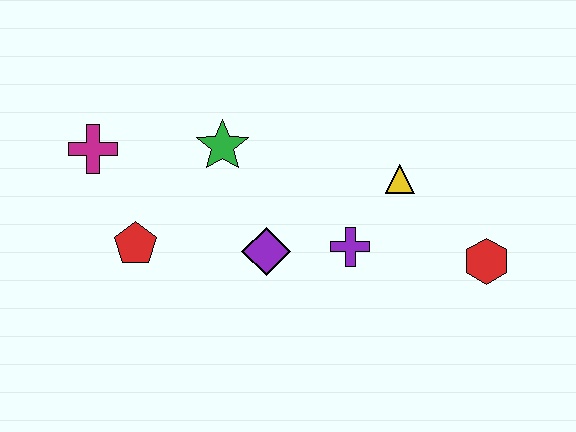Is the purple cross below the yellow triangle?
Yes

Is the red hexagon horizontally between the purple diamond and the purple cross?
No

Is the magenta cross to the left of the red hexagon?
Yes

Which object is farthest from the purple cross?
The magenta cross is farthest from the purple cross.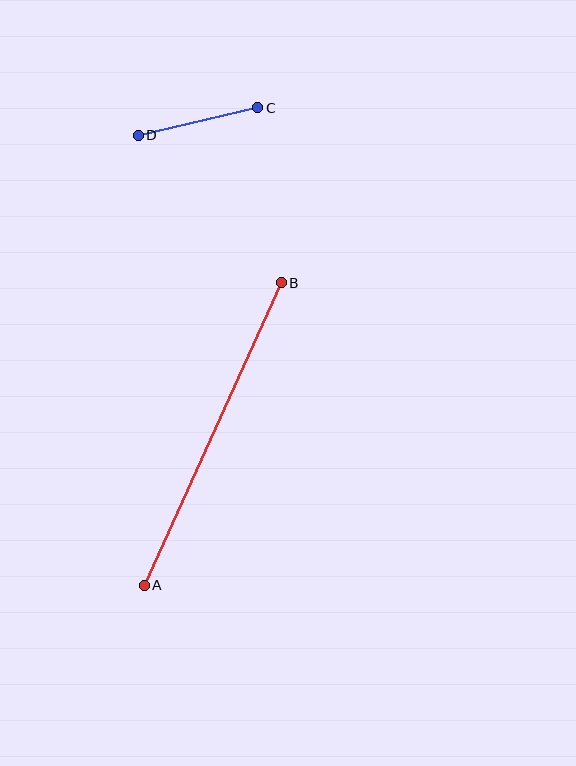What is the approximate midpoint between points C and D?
The midpoint is at approximately (198, 121) pixels.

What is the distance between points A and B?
The distance is approximately 332 pixels.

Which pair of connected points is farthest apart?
Points A and B are farthest apart.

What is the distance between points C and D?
The distance is approximately 123 pixels.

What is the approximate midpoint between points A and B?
The midpoint is at approximately (213, 434) pixels.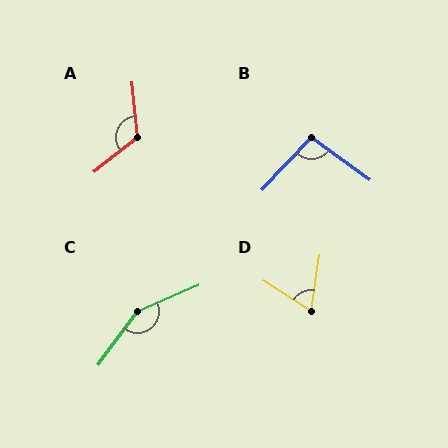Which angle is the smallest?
D, at approximately 66 degrees.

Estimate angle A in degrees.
Approximately 123 degrees.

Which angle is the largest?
C, at approximately 150 degrees.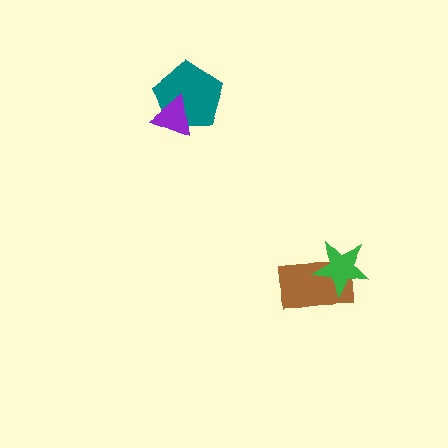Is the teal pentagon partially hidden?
Yes, it is partially covered by another shape.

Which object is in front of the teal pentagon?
The purple triangle is in front of the teal pentagon.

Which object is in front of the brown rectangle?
The green star is in front of the brown rectangle.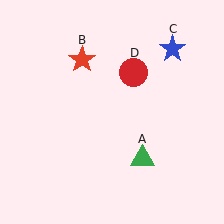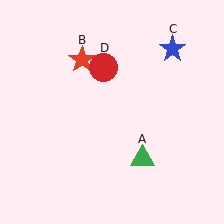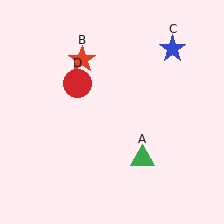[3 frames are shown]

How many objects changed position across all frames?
1 object changed position: red circle (object D).